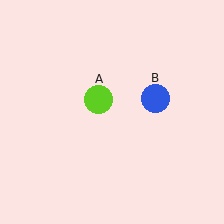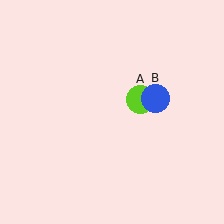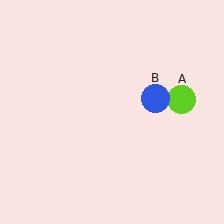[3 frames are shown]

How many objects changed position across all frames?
1 object changed position: lime circle (object A).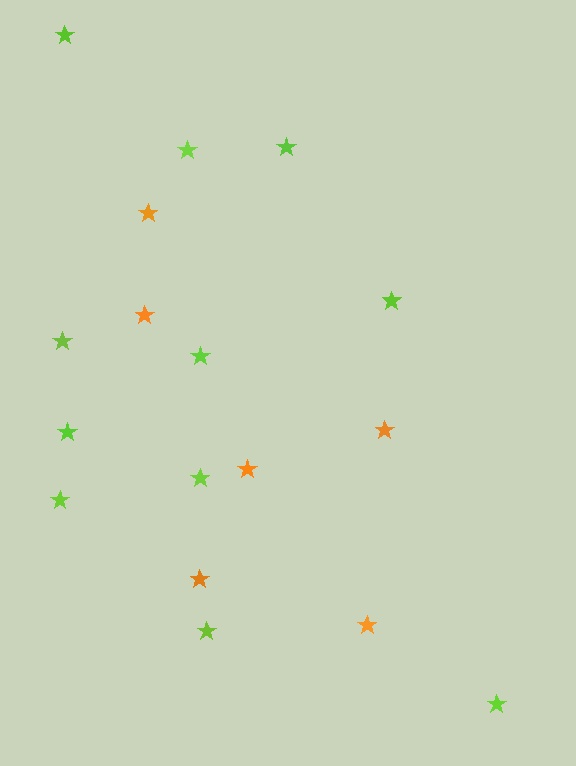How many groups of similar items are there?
There are 2 groups: one group of orange stars (6) and one group of lime stars (11).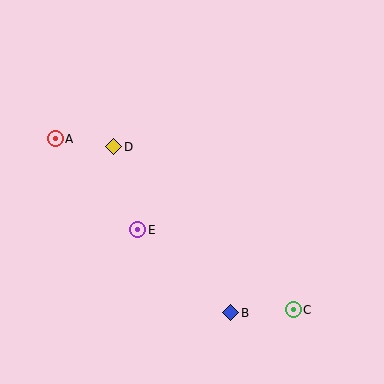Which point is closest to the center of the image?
Point E at (138, 230) is closest to the center.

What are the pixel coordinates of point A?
Point A is at (55, 139).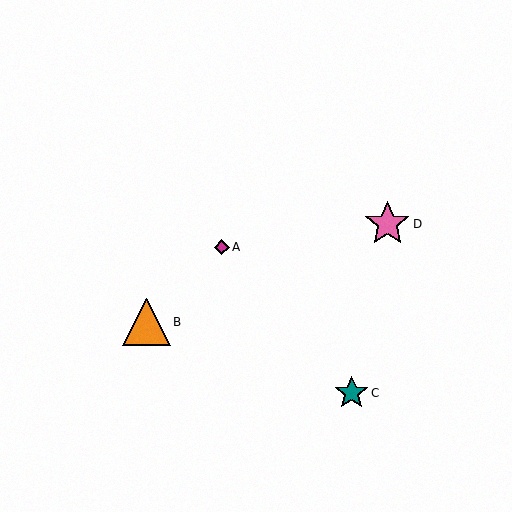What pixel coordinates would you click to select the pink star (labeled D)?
Click at (387, 224) to select the pink star D.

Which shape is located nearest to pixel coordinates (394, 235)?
The pink star (labeled D) at (387, 224) is nearest to that location.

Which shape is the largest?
The orange triangle (labeled B) is the largest.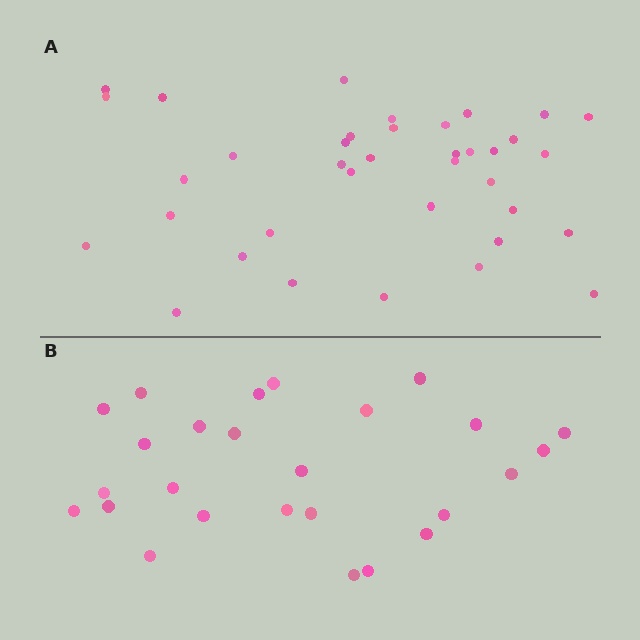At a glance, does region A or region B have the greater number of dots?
Region A (the top region) has more dots.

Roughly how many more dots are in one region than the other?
Region A has roughly 12 or so more dots than region B.